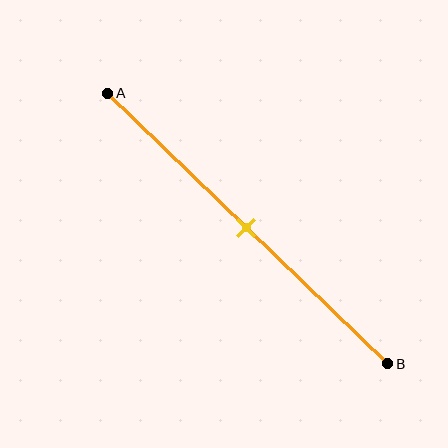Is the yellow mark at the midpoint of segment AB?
Yes, the mark is approximately at the midpoint.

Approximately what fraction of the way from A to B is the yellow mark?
The yellow mark is approximately 50% of the way from A to B.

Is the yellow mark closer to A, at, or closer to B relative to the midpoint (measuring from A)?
The yellow mark is approximately at the midpoint of segment AB.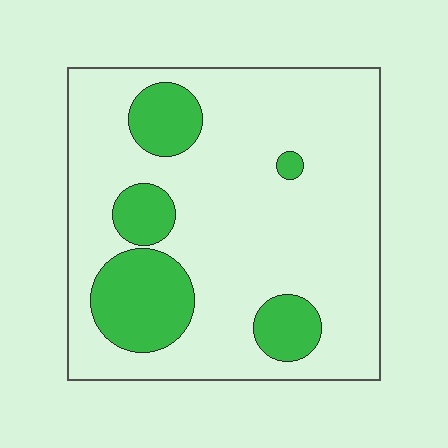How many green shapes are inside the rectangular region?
5.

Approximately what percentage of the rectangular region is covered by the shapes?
Approximately 20%.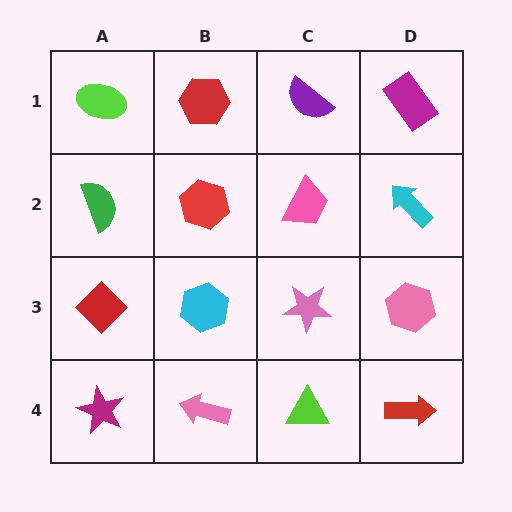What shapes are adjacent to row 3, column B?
A red hexagon (row 2, column B), a pink arrow (row 4, column B), a red diamond (row 3, column A), a pink star (row 3, column C).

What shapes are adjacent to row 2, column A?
A lime ellipse (row 1, column A), a red diamond (row 3, column A), a red hexagon (row 2, column B).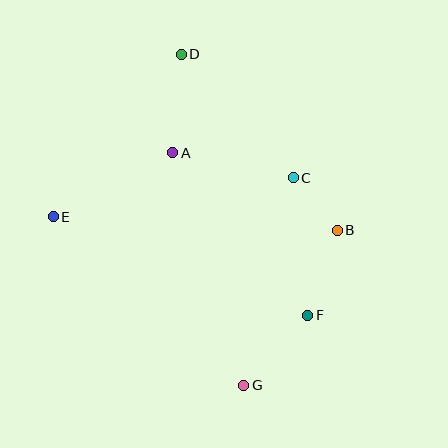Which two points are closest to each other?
Points B and C are closest to each other.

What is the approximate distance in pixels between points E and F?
The distance between E and F is approximately 273 pixels.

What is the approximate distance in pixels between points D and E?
The distance between D and E is approximately 207 pixels.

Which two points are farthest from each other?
Points D and G are farthest from each other.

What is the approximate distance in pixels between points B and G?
The distance between B and G is approximately 181 pixels.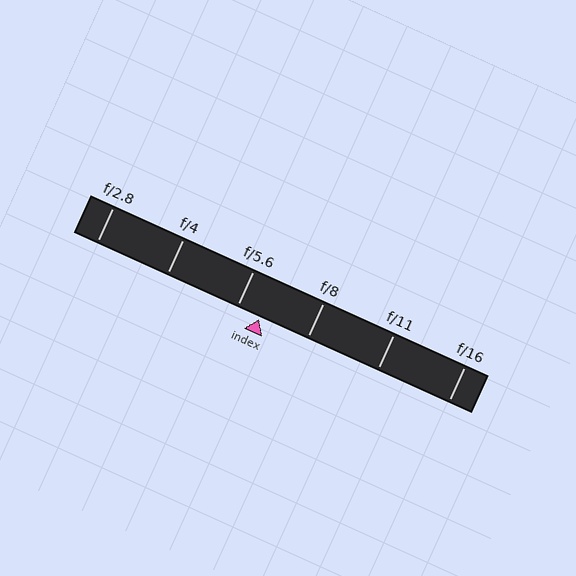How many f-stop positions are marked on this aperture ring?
There are 6 f-stop positions marked.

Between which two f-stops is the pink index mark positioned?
The index mark is between f/5.6 and f/8.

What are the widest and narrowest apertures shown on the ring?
The widest aperture shown is f/2.8 and the narrowest is f/16.